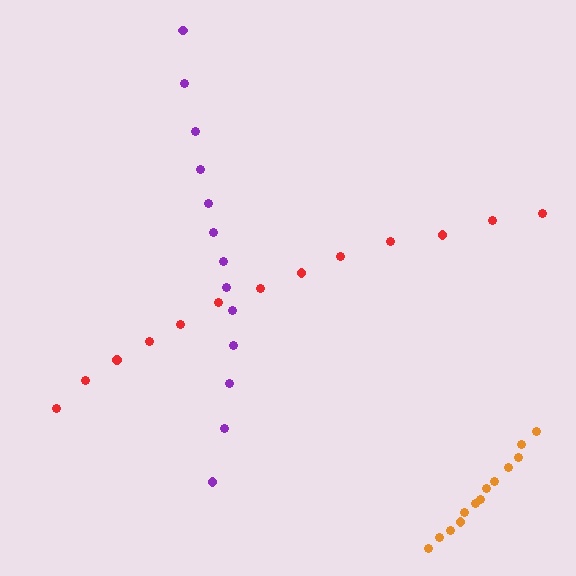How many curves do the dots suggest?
There are 3 distinct paths.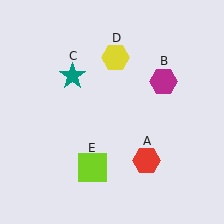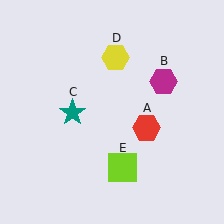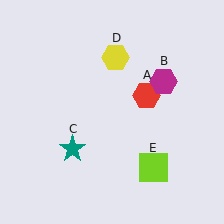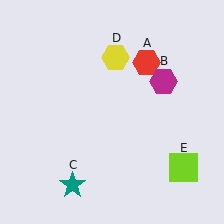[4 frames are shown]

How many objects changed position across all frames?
3 objects changed position: red hexagon (object A), teal star (object C), lime square (object E).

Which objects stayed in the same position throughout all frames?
Magenta hexagon (object B) and yellow hexagon (object D) remained stationary.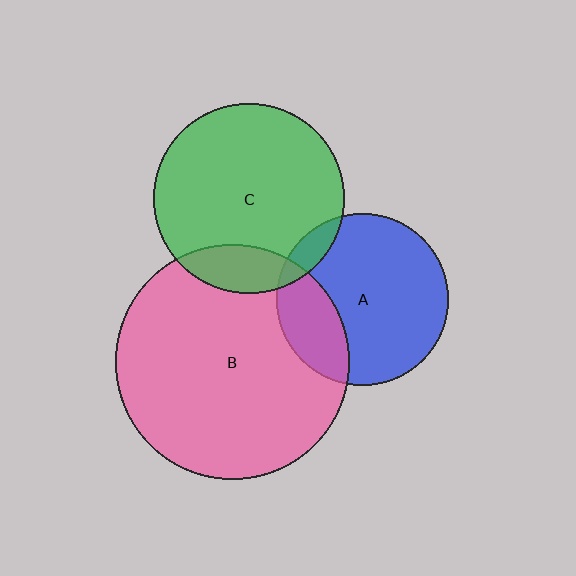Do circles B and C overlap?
Yes.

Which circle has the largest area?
Circle B (pink).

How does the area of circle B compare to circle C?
Approximately 1.5 times.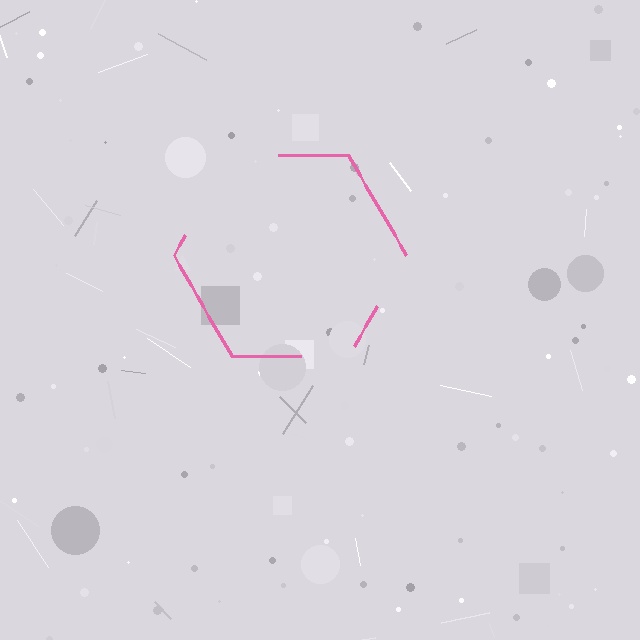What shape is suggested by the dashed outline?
The dashed outline suggests a hexagon.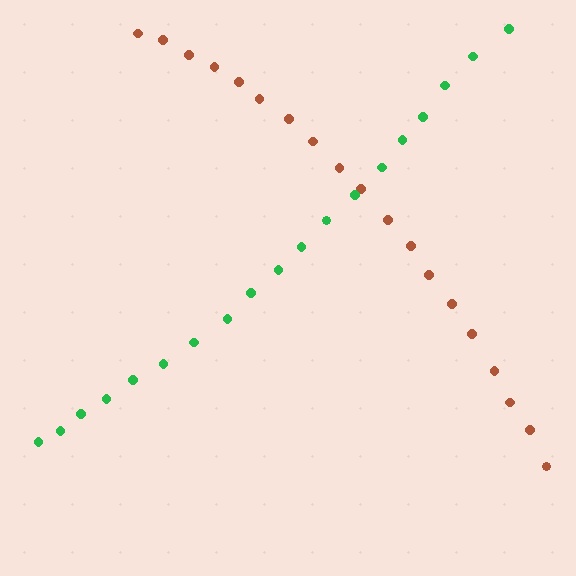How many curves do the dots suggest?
There are 2 distinct paths.